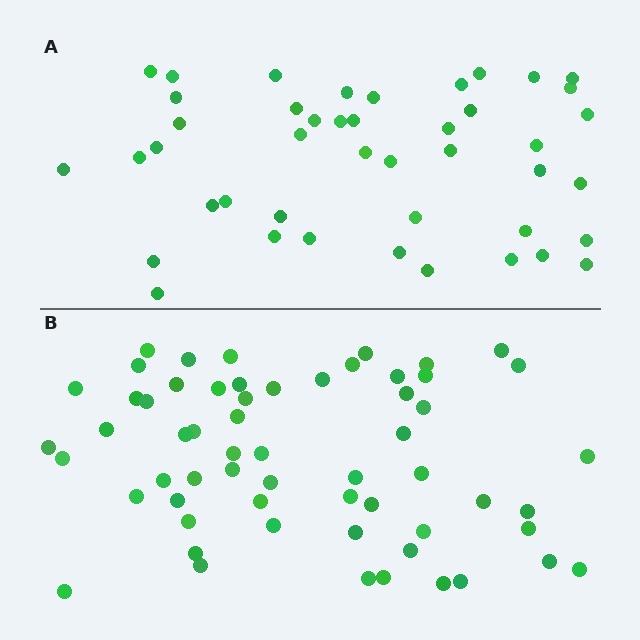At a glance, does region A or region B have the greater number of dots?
Region B (the bottom region) has more dots.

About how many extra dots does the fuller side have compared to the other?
Region B has approximately 15 more dots than region A.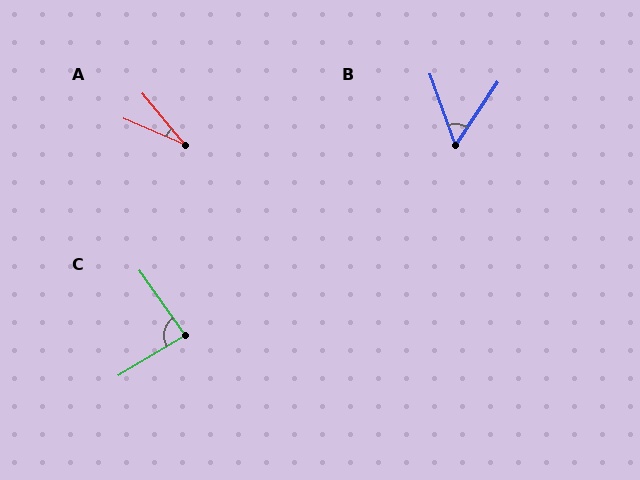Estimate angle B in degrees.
Approximately 54 degrees.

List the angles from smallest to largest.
A (28°), B (54°), C (85°).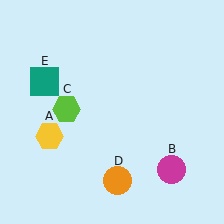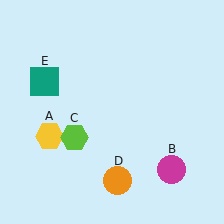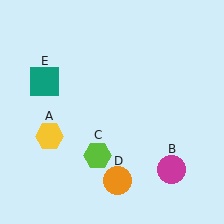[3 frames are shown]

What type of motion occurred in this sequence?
The lime hexagon (object C) rotated counterclockwise around the center of the scene.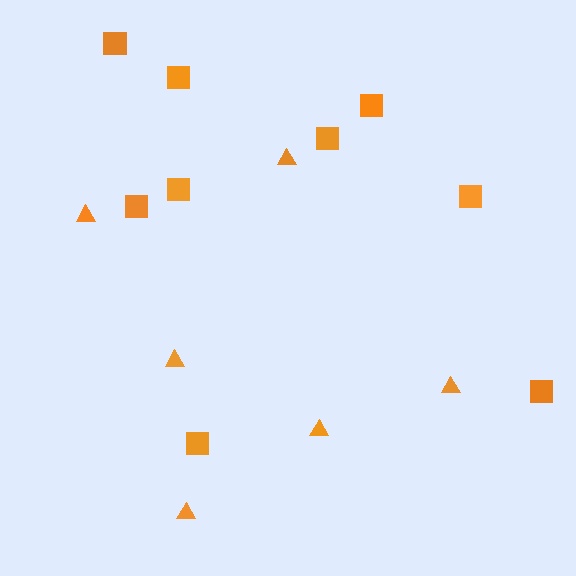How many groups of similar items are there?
There are 2 groups: one group of squares (9) and one group of triangles (6).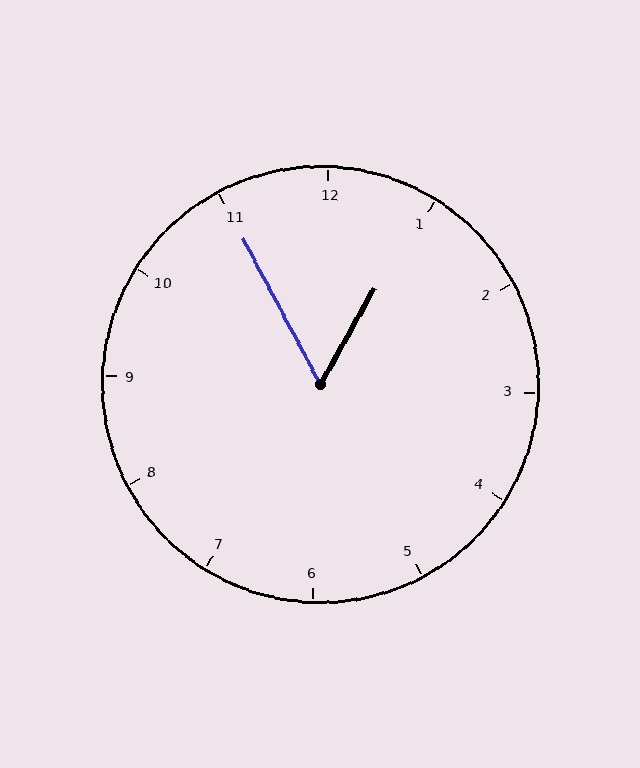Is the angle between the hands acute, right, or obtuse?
It is acute.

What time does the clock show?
12:55.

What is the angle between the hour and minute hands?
Approximately 58 degrees.